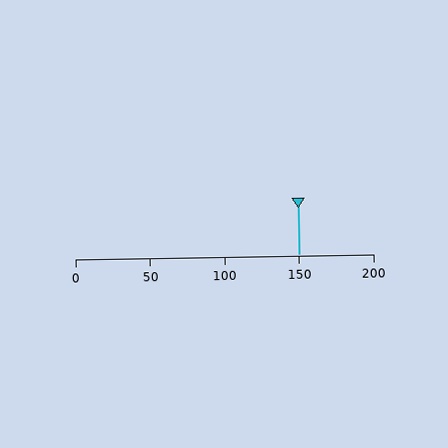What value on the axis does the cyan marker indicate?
The marker indicates approximately 150.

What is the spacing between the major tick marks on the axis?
The major ticks are spaced 50 apart.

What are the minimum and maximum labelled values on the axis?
The axis runs from 0 to 200.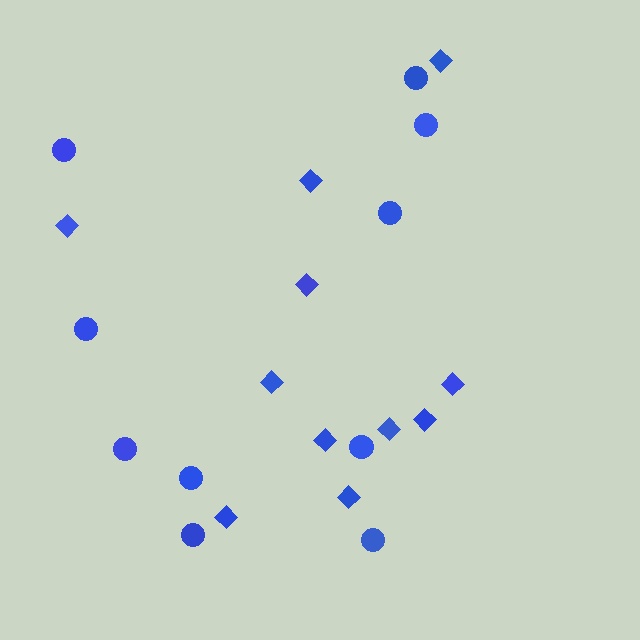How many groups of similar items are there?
There are 2 groups: one group of diamonds (11) and one group of circles (10).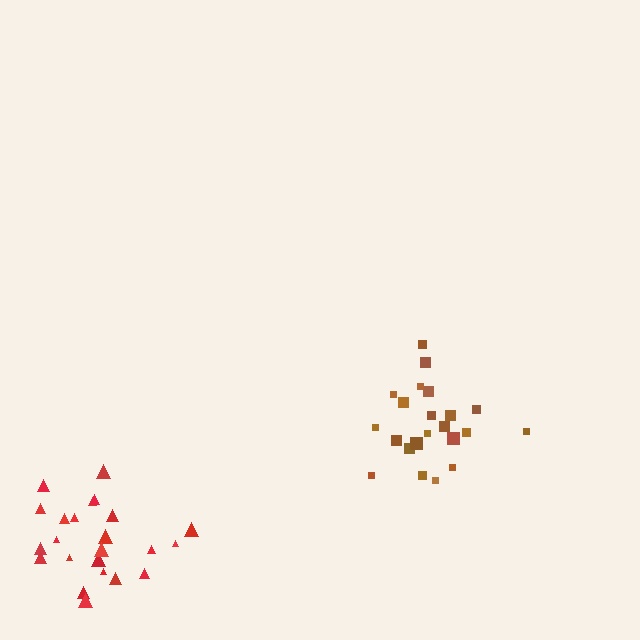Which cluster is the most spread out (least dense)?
Red.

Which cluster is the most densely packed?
Brown.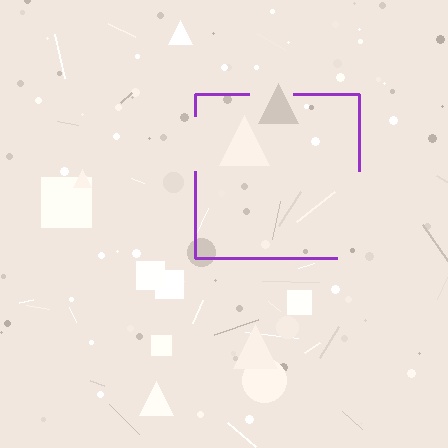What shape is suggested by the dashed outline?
The dashed outline suggests a square.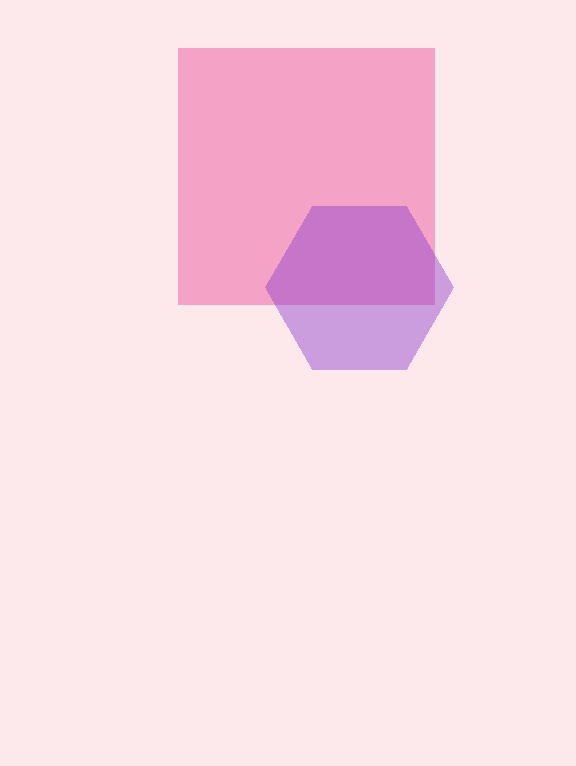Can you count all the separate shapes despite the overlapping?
Yes, there are 2 separate shapes.